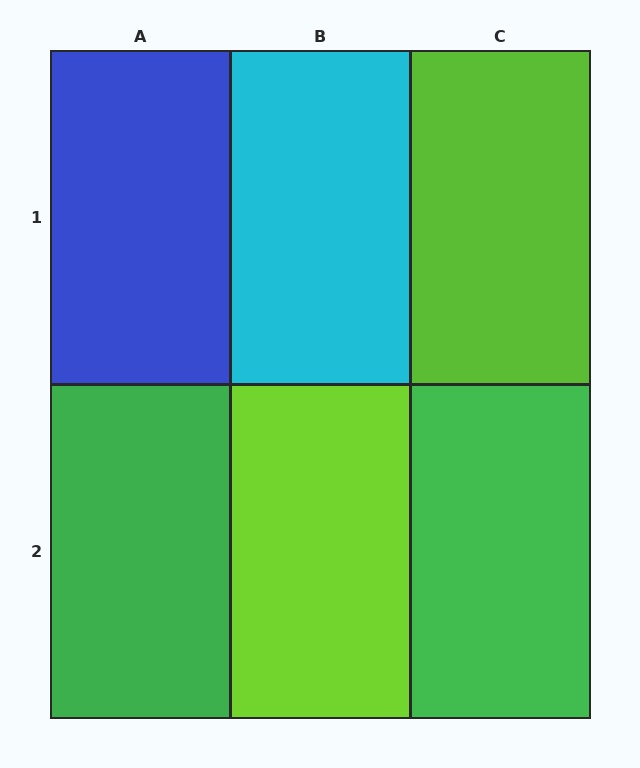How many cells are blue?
1 cell is blue.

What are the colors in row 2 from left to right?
Green, lime, green.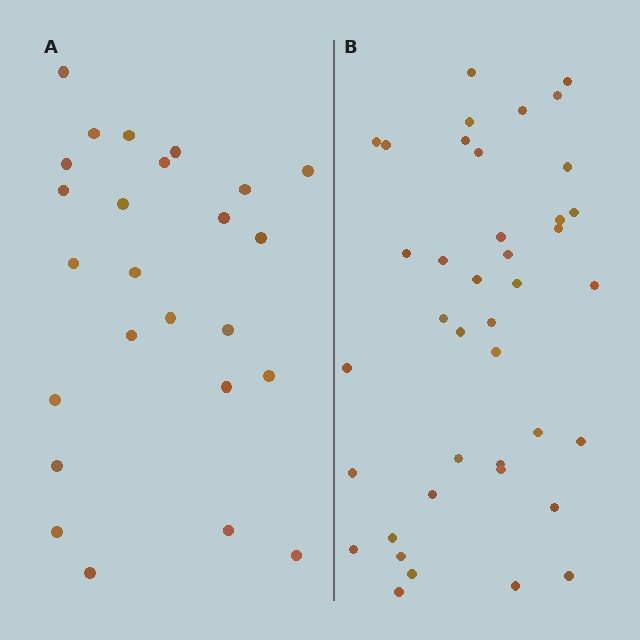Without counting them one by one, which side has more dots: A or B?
Region B (the right region) has more dots.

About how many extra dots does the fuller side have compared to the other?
Region B has approximately 15 more dots than region A.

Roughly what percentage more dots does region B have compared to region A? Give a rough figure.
About 60% more.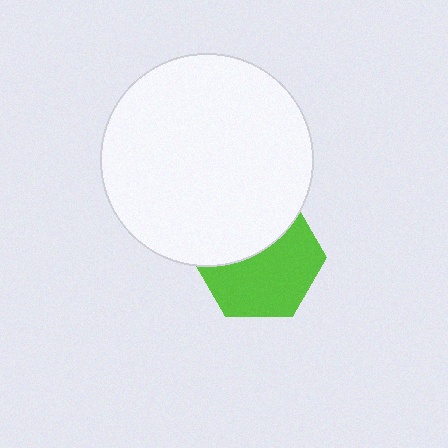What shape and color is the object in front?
The object in front is a white circle.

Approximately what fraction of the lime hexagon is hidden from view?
Roughly 41% of the lime hexagon is hidden behind the white circle.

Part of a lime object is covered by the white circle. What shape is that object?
It is a hexagon.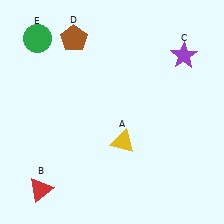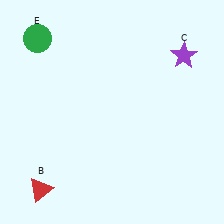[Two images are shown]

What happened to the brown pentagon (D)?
The brown pentagon (D) was removed in Image 2. It was in the top-left area of Image 1.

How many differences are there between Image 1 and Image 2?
There are 2 differences between the two images.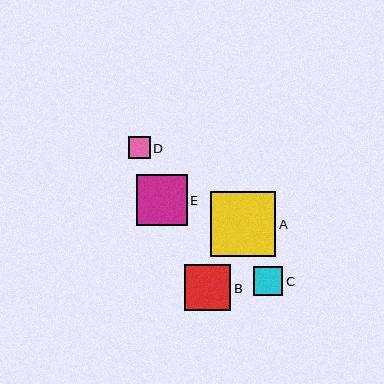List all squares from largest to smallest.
From largest to smallest: A, E, B, C, D.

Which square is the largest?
Square A is the largest with a size of approximately 65 pixels.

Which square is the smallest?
Square D is the smallest with a size of approximately 22 pixels.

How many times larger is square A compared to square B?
Square A is approximately 1.4 times the size of square B.